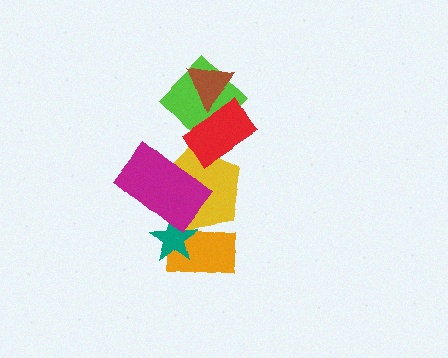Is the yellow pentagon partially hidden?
Yes, it is partially covered by another shape.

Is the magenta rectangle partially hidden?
No, no other shape covers it.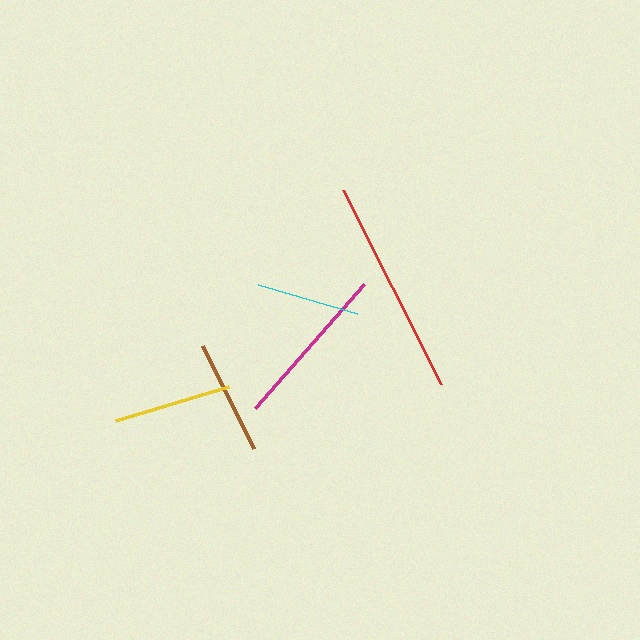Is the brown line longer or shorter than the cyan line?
The brown line is longer than the cyan line.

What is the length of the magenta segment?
The magenta segment is approximately 164 pixels long.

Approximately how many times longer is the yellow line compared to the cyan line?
The yellow line is approximately 1.1 times the length of the cyan line.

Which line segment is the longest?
The red line is the longest at approximately 217 pixels.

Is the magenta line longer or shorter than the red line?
The red line is longer than the magenta line.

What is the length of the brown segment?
The brown segment is approximately 115 pixels long.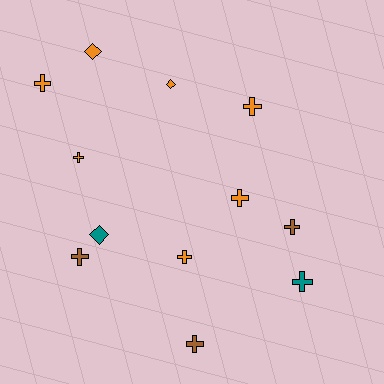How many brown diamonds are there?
There are no brown diamonds.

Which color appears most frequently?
Orange, with 7 objects.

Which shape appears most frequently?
Cross, with 9 objects.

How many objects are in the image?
There are 12 objects.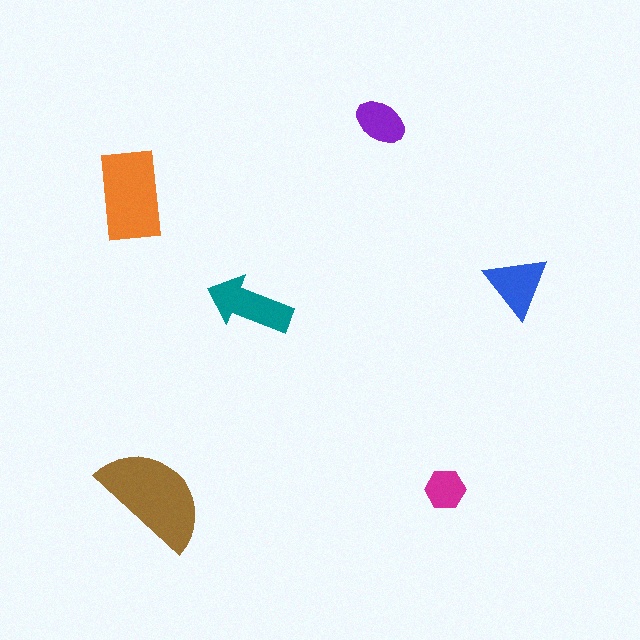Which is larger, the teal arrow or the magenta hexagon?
The teal arrow.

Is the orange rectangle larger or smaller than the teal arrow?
Larger.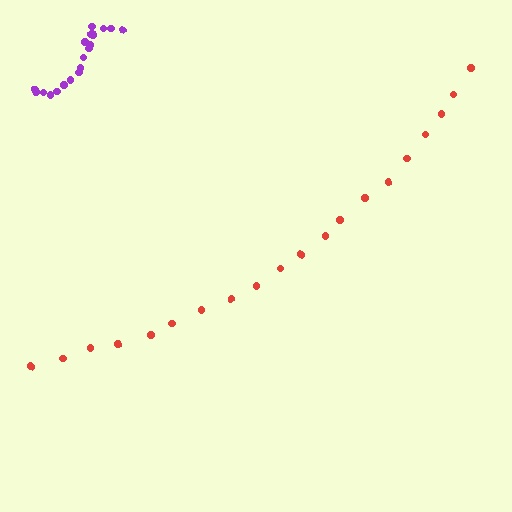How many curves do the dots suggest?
There are 2 distinct paths.